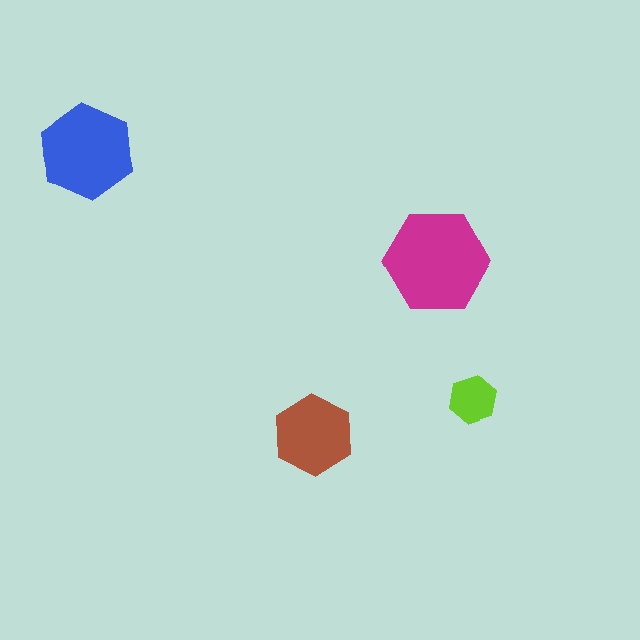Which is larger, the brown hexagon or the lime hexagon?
The brown one.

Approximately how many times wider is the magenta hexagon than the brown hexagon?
About 1.5 times wider.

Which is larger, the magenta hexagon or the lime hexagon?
The magenta one.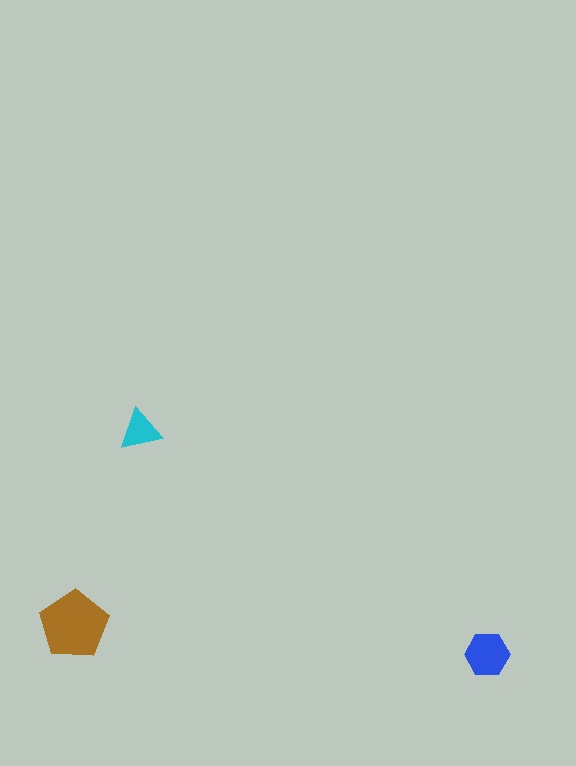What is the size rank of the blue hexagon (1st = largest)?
2nd.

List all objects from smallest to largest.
The cyan triangle, the blue hexagon, the brown pentagon.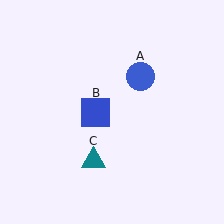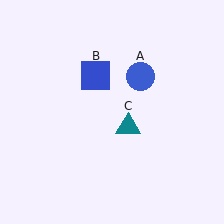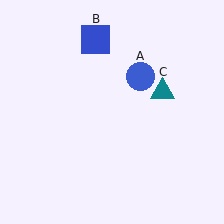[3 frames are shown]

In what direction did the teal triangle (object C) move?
The teal triangle (object C) moved up and to the right.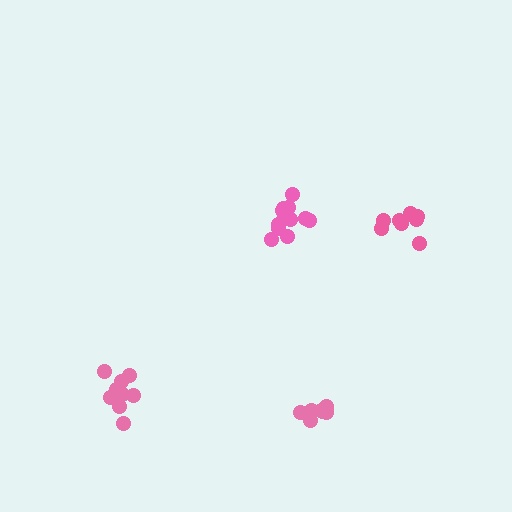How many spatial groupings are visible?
There are 4 spatial groupings.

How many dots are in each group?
Group 1: 14 dots, Group 2: 8 dots, Group 3: 9 dots, Group 4: 9 dots (40 total).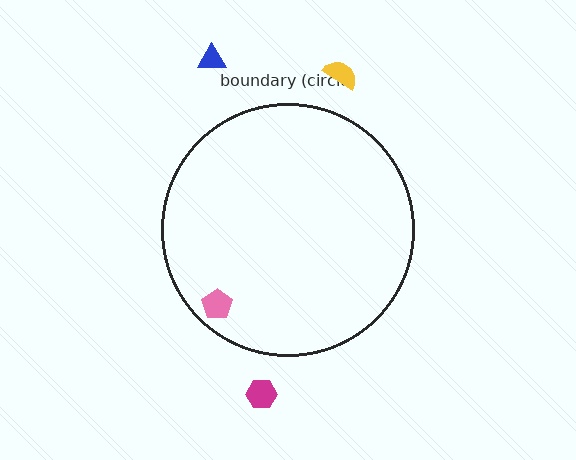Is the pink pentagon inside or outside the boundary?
Inside.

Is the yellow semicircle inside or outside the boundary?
Outside.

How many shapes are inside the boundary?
1 inside, 3 outside.